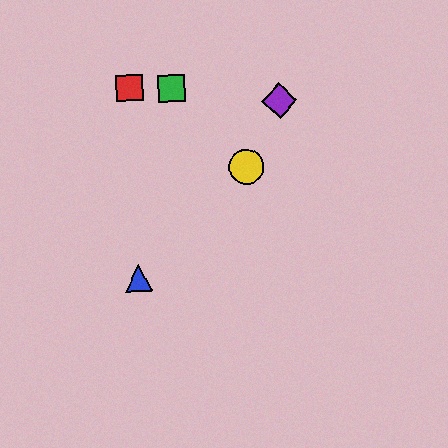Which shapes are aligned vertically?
The red square, the blue triangle are aligned vertically.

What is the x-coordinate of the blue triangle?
The blue triangle is at x≈139.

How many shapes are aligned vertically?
2 shapes (the red square, the blue triangle) are aligned vertically.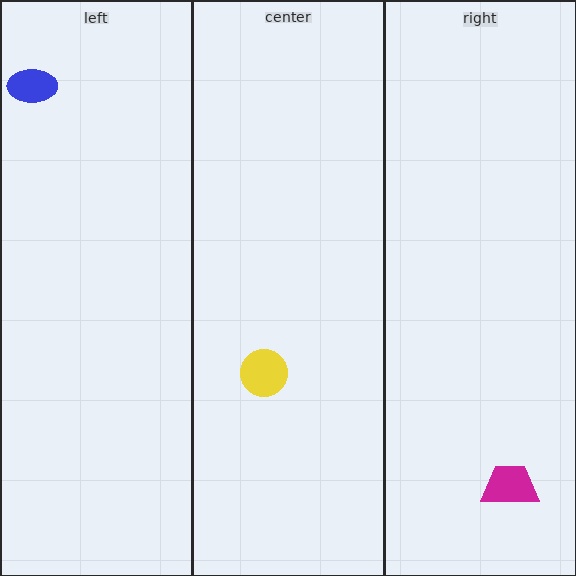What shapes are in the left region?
The blue ellipse.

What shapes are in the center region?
The yellow circle.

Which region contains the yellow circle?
The center region.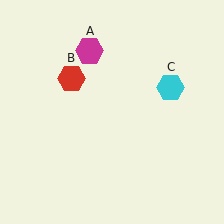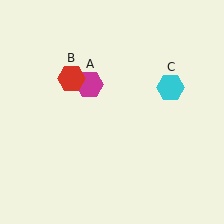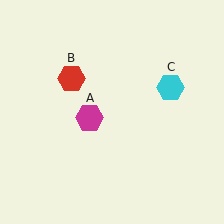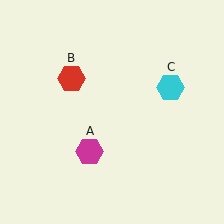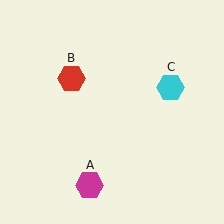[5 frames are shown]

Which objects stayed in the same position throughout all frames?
Red hexagon (object B) and cyan hexagon (object C) remained stationary.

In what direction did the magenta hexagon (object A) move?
The magenta hexagon (object A) moved down.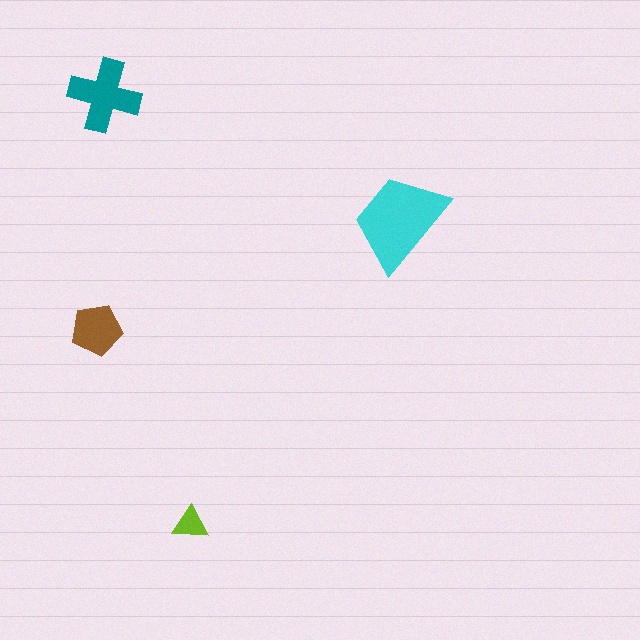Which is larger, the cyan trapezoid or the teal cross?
The cyan trapezoid.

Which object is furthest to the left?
The brown pentagon is leftmost.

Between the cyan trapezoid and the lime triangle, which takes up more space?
The cyan trapezoid.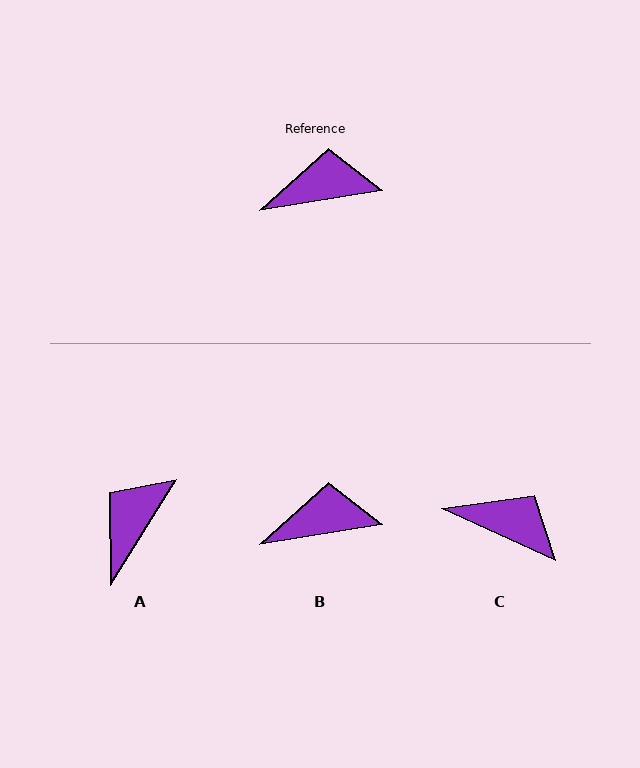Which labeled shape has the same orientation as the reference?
B.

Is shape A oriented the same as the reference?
No, it is off by about 49 degrees.